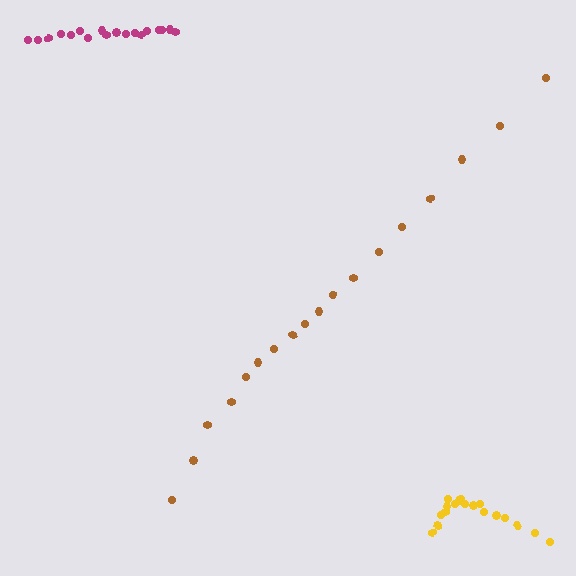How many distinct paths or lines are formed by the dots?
There are 3 distinct paths.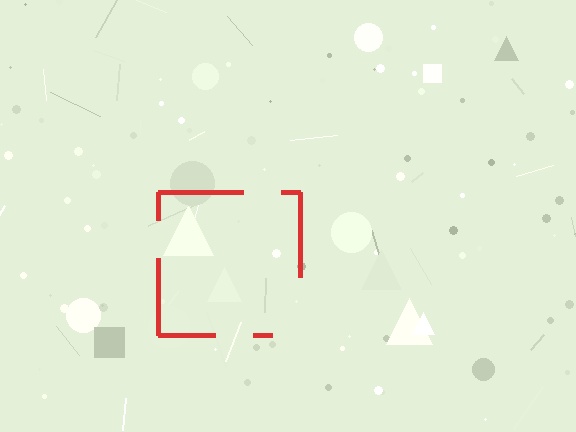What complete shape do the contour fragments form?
The contour fragments form a square.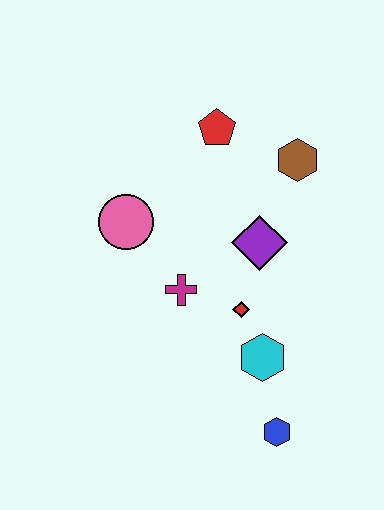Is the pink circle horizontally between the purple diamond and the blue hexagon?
No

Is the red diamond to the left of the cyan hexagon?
Yes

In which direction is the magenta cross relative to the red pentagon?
The magenta cross is below the red pentagon.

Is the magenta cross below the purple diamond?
Yes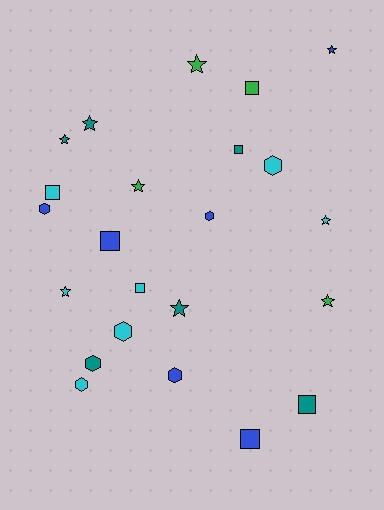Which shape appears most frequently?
Star, with 9 objects.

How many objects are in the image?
There are 23 objects.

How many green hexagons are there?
There are no green hexagons.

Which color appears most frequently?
Cyan, with 7 objects.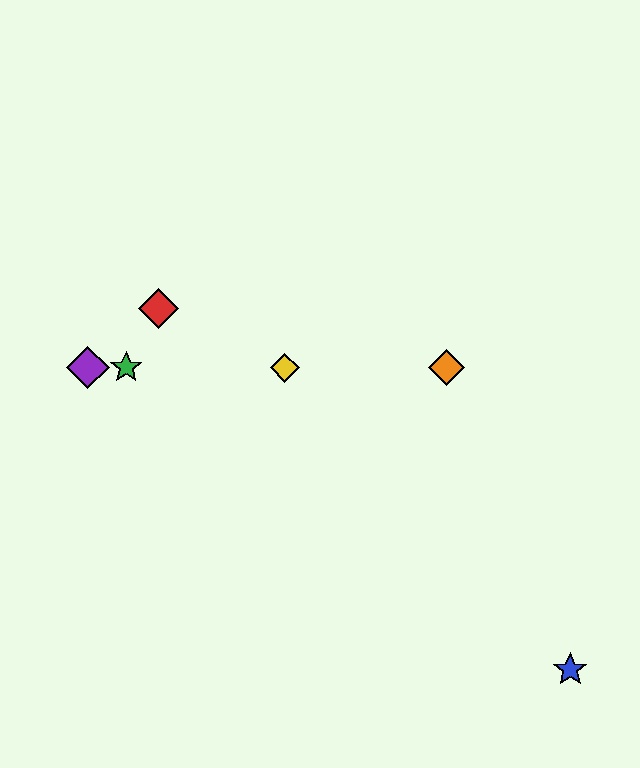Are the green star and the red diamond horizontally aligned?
No, the green star is at y≈368 and the red diamond is at y≈309.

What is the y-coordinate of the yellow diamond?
The yellow diamond is at y≈368.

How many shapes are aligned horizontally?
4 shapes (the green star, the yellow diamond, the purple diamond, the orange diamond) are aligned horizontally.